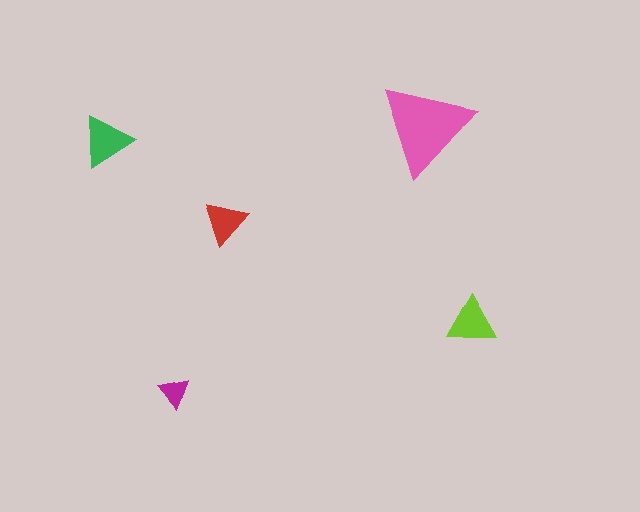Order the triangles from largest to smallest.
the pink one, the green one, the lime one, the red one, the magenta one.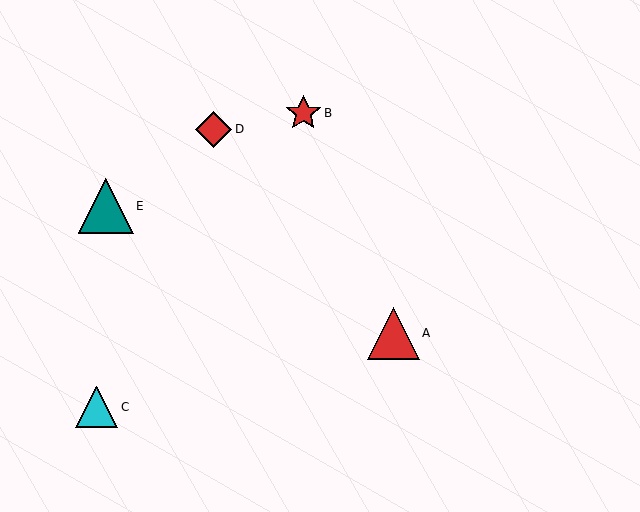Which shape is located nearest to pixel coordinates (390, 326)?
The red triangle (labeled A) at (393, 333) is nearest to that location.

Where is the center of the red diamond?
The center of the red diamond is at (214, 129).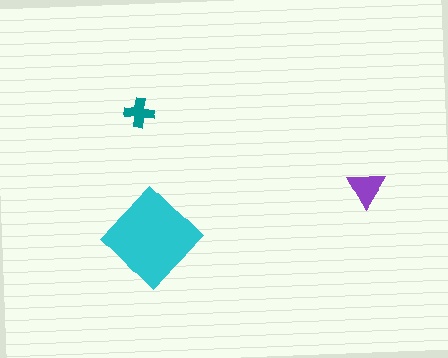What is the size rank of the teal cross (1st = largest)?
3rd.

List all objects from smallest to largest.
The teal cross, the purple triangle, the cyan diamond.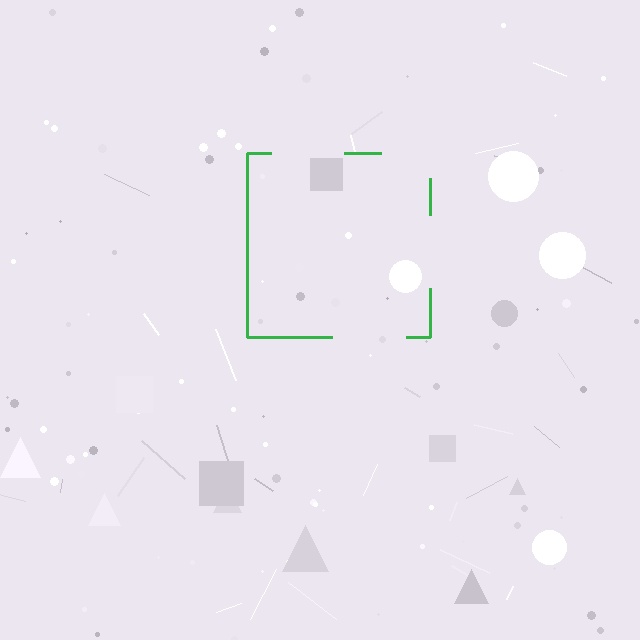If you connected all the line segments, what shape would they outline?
They would outline a square.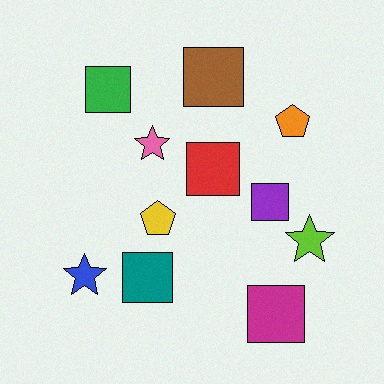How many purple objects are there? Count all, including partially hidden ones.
There is 1 purple object.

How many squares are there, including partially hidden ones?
There are 6 squares.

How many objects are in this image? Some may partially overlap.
There are 11 objects.